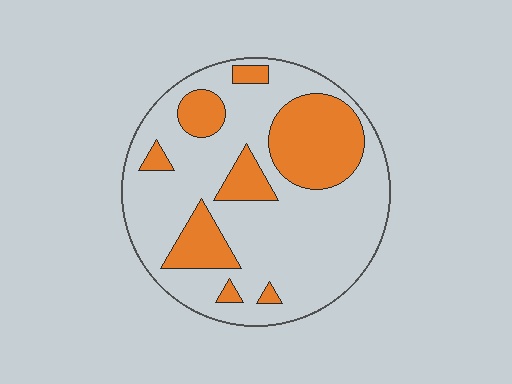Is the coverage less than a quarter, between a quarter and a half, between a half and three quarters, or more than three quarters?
Between a quarter and a half.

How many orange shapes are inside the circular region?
8.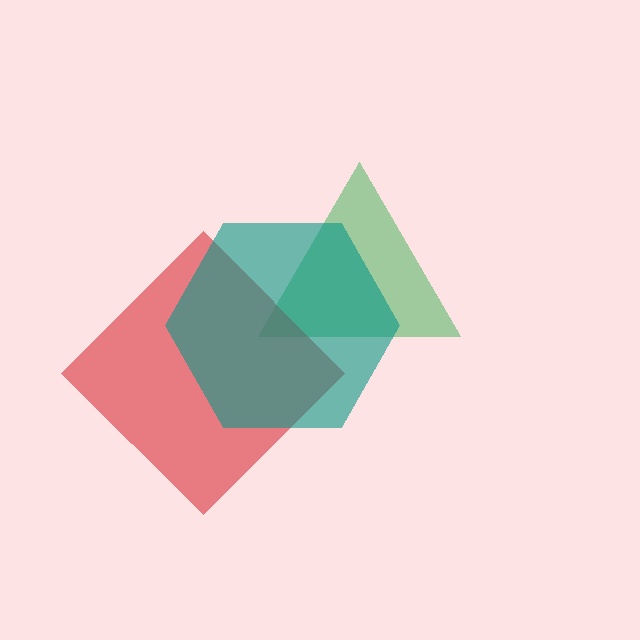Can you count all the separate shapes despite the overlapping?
Yes, there are 3 separate shapes.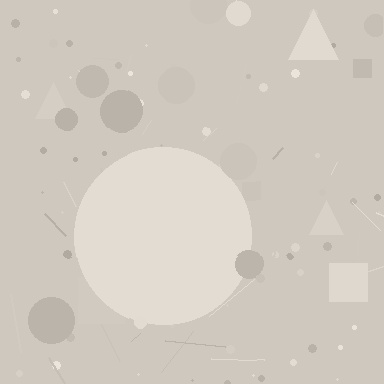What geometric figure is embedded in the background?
A circle is embedded in the background.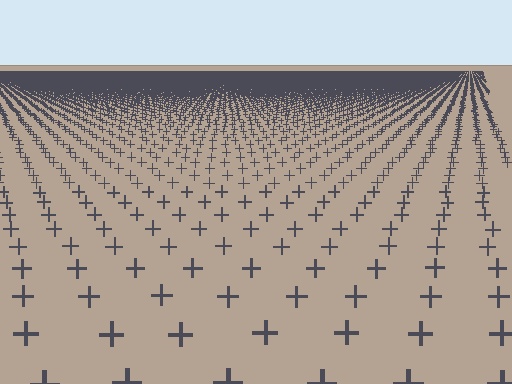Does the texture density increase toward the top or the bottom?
Density increases toward the top.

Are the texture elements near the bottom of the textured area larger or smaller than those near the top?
Larger. Near the bottom, elements are closer to the viewer and appear at a bigger on-screen size.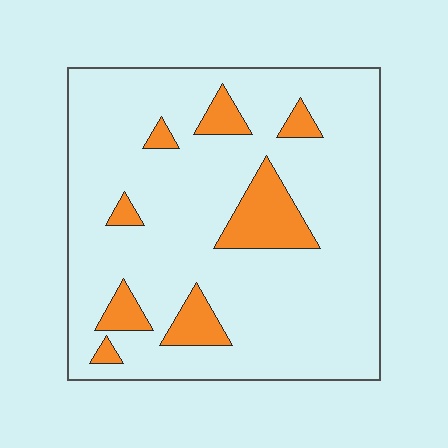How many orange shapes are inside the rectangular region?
8.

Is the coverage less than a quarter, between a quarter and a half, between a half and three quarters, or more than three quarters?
Less than a quarter.